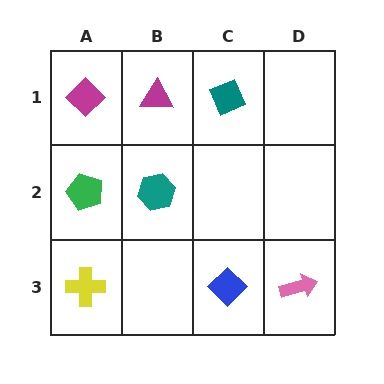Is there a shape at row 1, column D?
No, that cell is empty.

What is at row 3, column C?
A blue diamond.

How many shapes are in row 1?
3 shapes.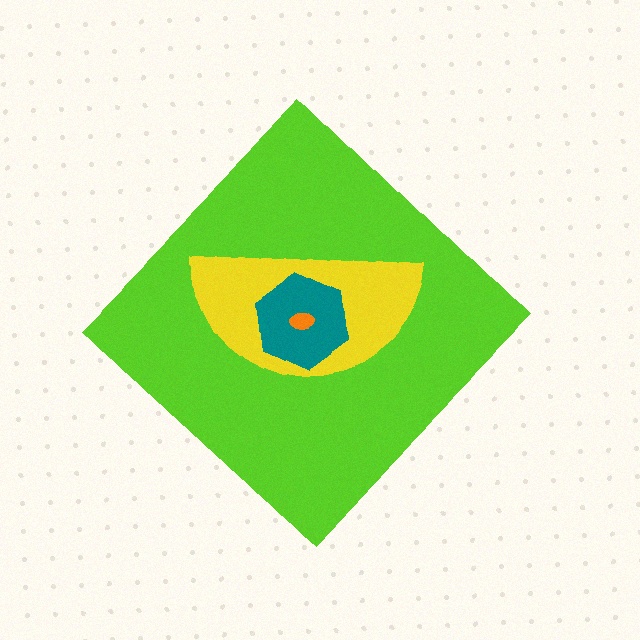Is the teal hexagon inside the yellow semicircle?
Yes.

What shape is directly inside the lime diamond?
The yellow semicircle.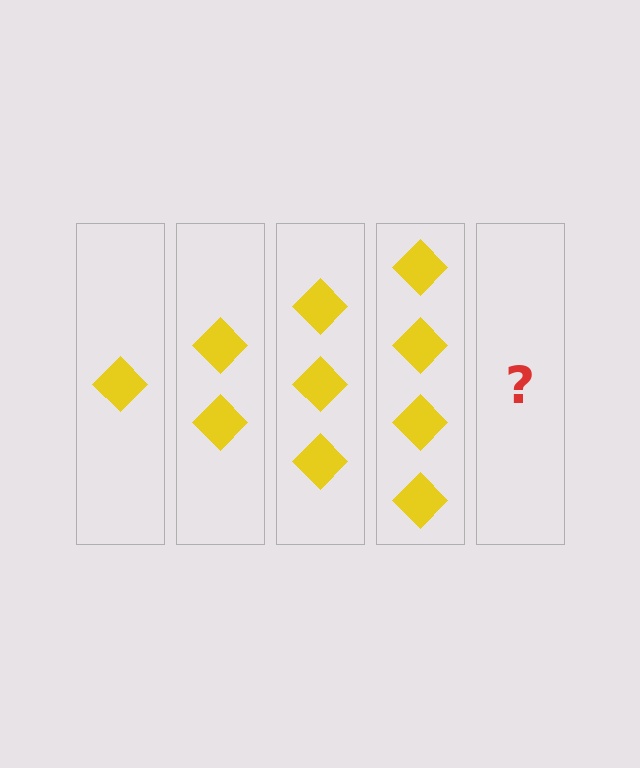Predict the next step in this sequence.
The next step is 5 diamonds.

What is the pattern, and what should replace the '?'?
The pattern is that each step adds one more diamond. The '?' should be 5 diamonds.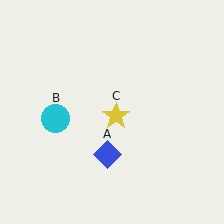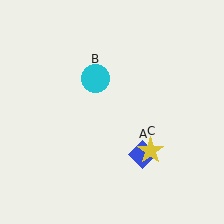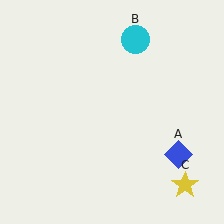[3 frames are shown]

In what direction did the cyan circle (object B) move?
The cyan circle (object B) moved up and to the right.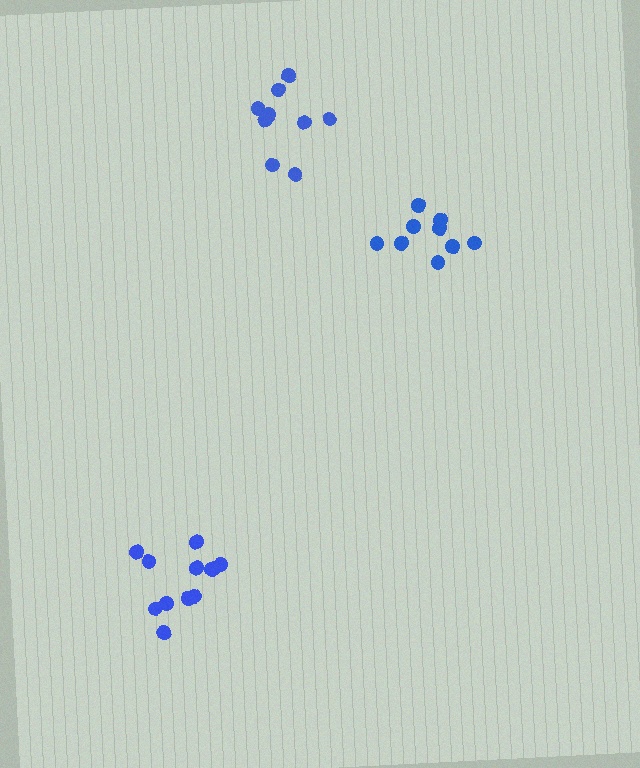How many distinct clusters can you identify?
There are 3 distinct clusters.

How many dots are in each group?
Group 1: 9 dots, Group 2: 9 dots, Group 3: 12 dots (30 total).